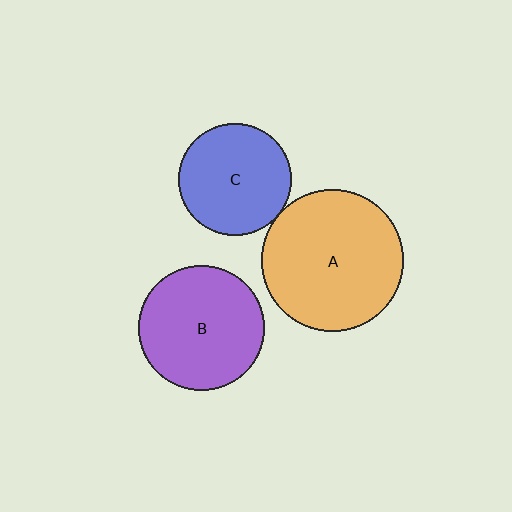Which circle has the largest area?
Circle A (orange).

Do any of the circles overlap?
No, none of the circles overlap.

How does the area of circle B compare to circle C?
Approximately 1.2 times.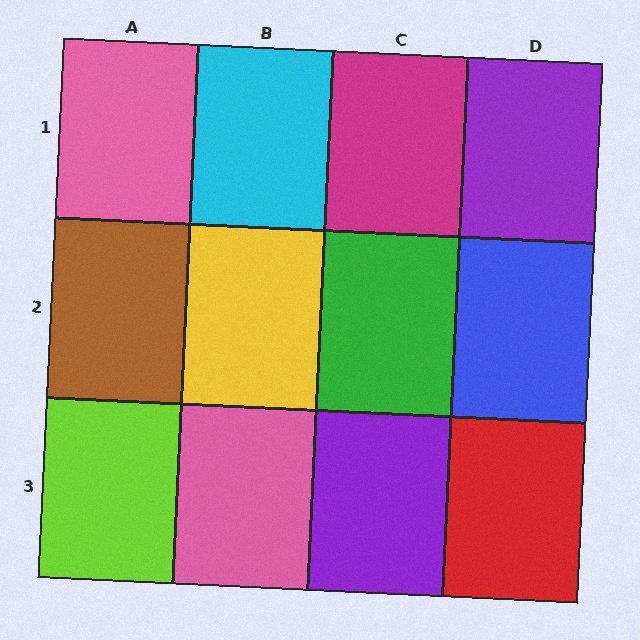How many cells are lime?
1 cell is lime.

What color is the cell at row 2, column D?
Blue.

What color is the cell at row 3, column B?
Pink.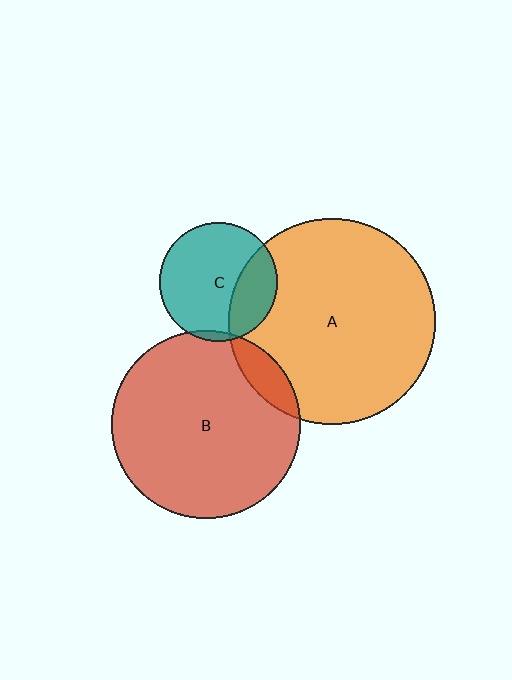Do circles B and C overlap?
Yes.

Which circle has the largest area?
Circle A (orange).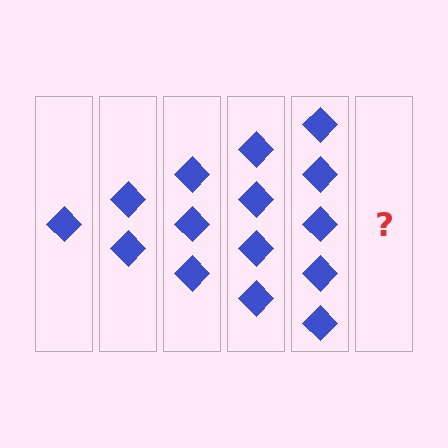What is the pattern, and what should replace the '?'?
The pattern is that each step adds one more diamond. The '?' should be 6 diamonds.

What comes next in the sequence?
The next element should be 6 diamonds.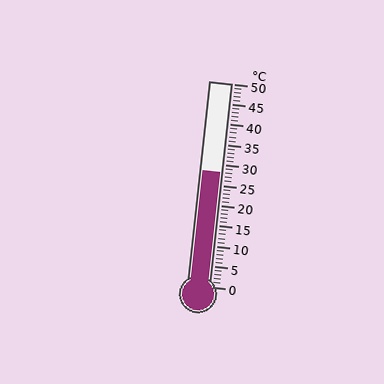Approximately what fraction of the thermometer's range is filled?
The thermometer is filled to approximately 55% of its range.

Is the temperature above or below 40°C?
The temperature is below 40°C.